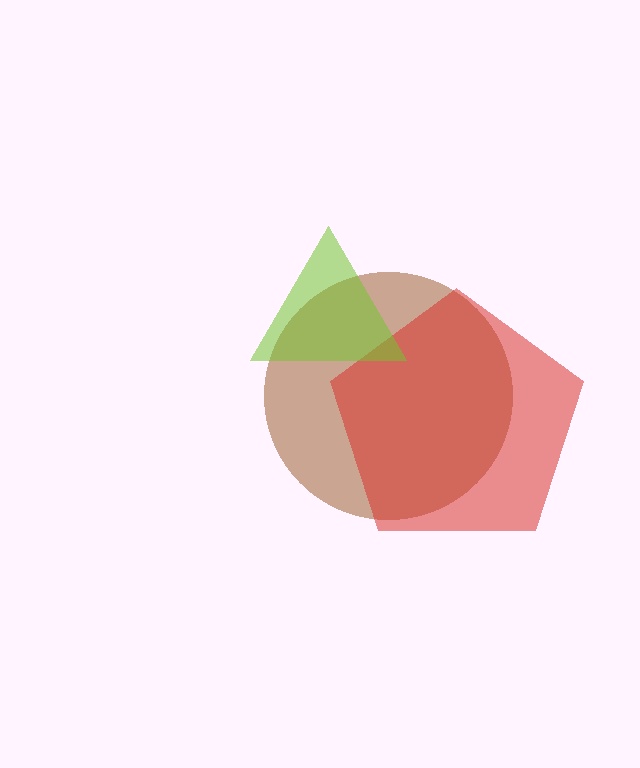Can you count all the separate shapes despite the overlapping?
Yes, there are 3 separate shapes.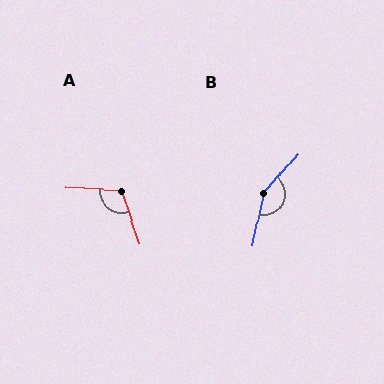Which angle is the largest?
B, at approximately 150 degrees.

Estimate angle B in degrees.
Approximately 150 degrees.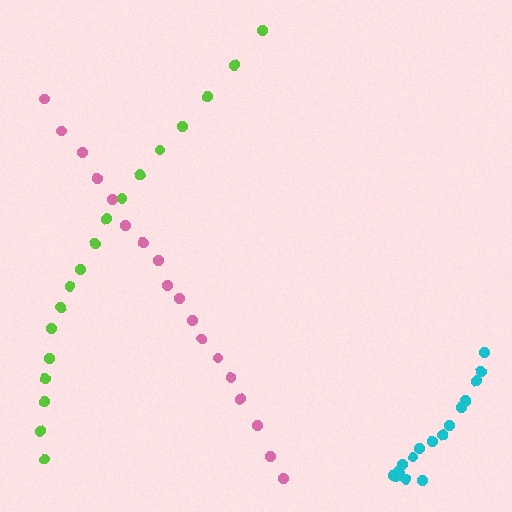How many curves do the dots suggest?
There are 3 distinct paths.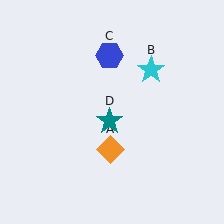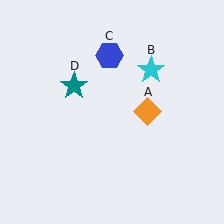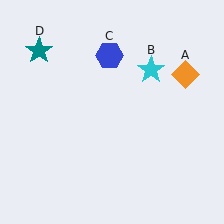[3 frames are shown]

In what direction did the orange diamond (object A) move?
The orange diamond (object A) moved up and to the right.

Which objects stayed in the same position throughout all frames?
Cyan star (object B) and blue hexagon (object C) remained stationary.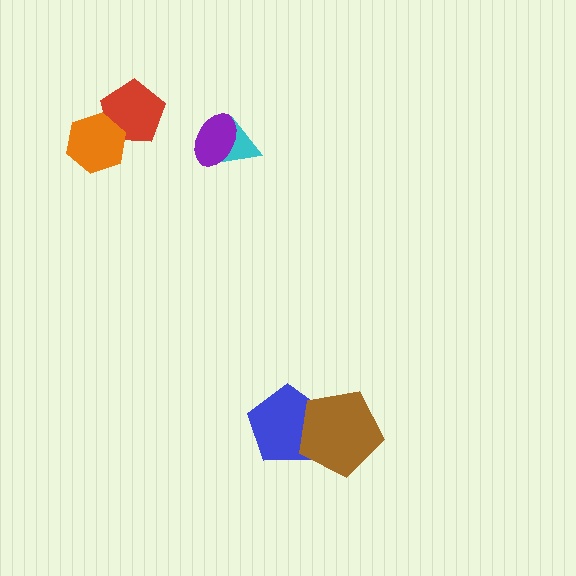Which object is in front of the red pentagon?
The orange hexagon is in front of the red pentagon.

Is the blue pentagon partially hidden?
Yes, it is partially covered by another shape.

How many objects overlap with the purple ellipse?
1 object overlaps with the purple ellipse.